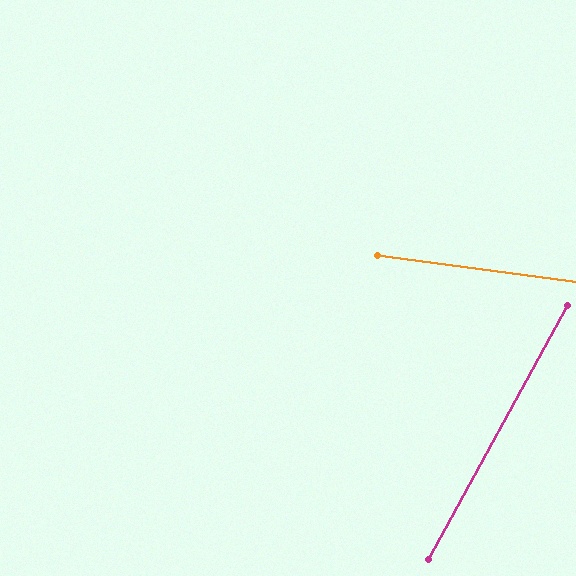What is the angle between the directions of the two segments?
Approximately 69 degrees.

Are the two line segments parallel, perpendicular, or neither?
Neither parallel nor perpendicular — they differ by about 69°.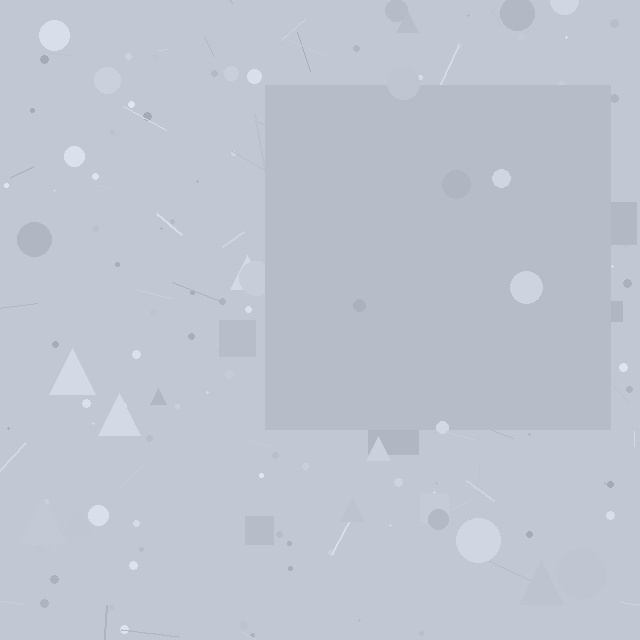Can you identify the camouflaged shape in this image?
The camouflaged shape is a square.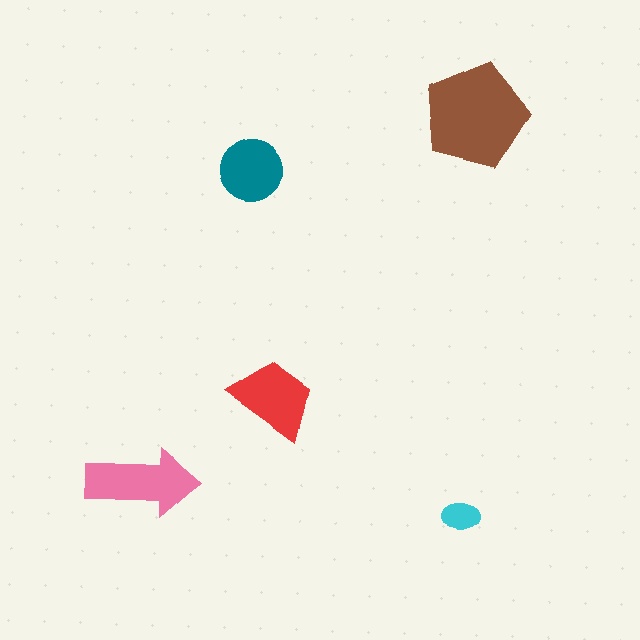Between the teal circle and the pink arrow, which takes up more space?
The pink arrow.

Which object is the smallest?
The cyan ellipse.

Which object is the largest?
The brown pentagon.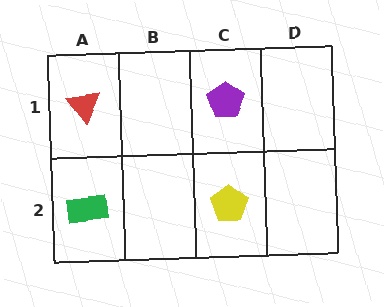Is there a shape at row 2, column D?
No, that cell is empty.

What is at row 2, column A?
A green rectangle.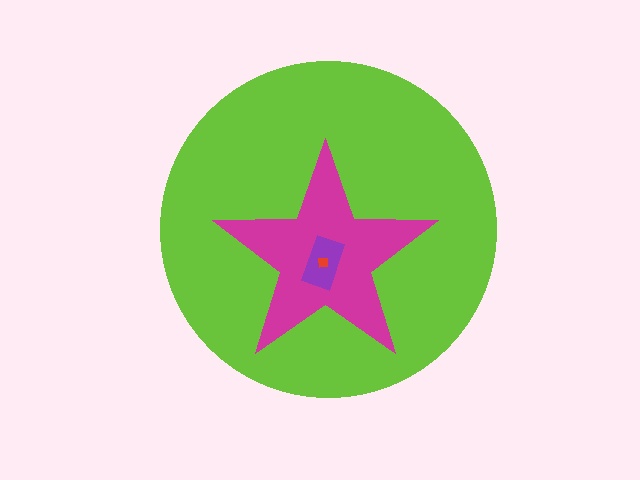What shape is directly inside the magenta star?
The purple rectangle.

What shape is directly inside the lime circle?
The magenta star.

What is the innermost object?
The red square.